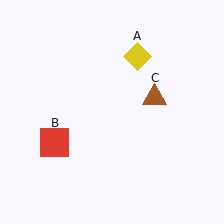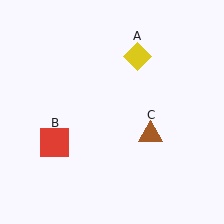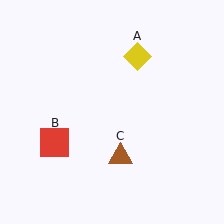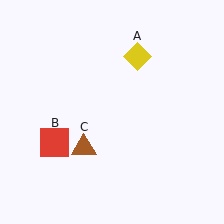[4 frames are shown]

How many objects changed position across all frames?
1 object changed position: brown triangle (object C).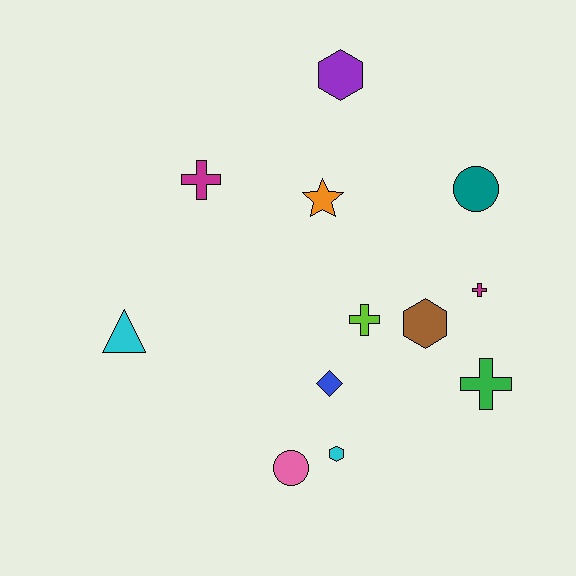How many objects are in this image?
There are 12 objects.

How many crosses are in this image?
There are 4 crosses.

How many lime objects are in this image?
There is 1 lime object.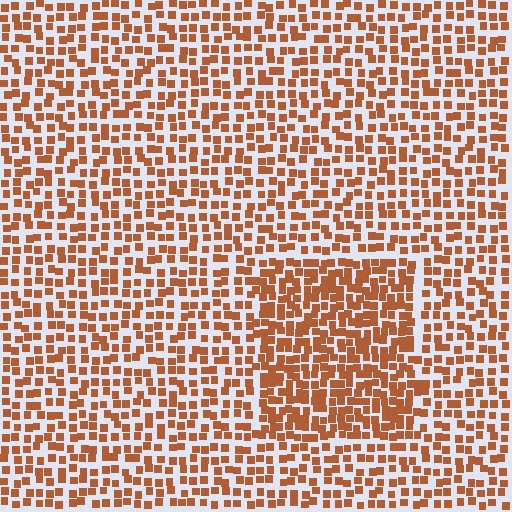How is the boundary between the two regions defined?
The boundary is defined by a change in element density (approximately 1.6x ratio). All elements are the same color, size, and shape.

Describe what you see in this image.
The image contains small brown elements arranged at two different densities. A rectangle-shaped region is visible where the elements are more densely packed than the surrounding area.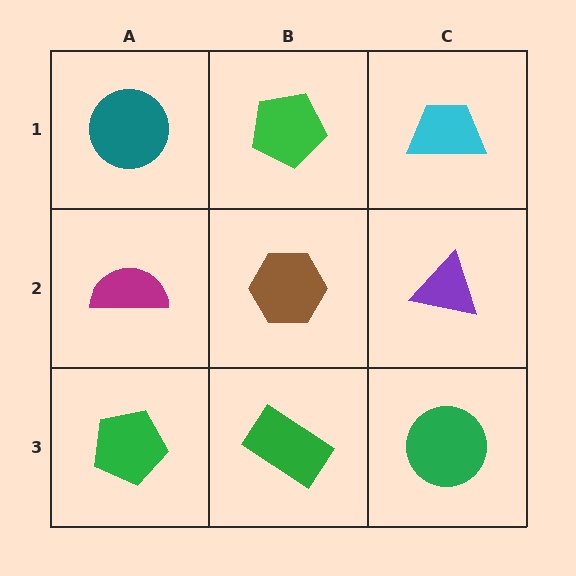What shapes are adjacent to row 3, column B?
A brown hexagon (row 2, column B), a green pentagon (row 3, column A), a green circle (row 3, column C).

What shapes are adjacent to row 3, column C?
A purple triangle (row 2, column C), a green rectangle (row 3, column B).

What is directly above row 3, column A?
A magenta semicircle.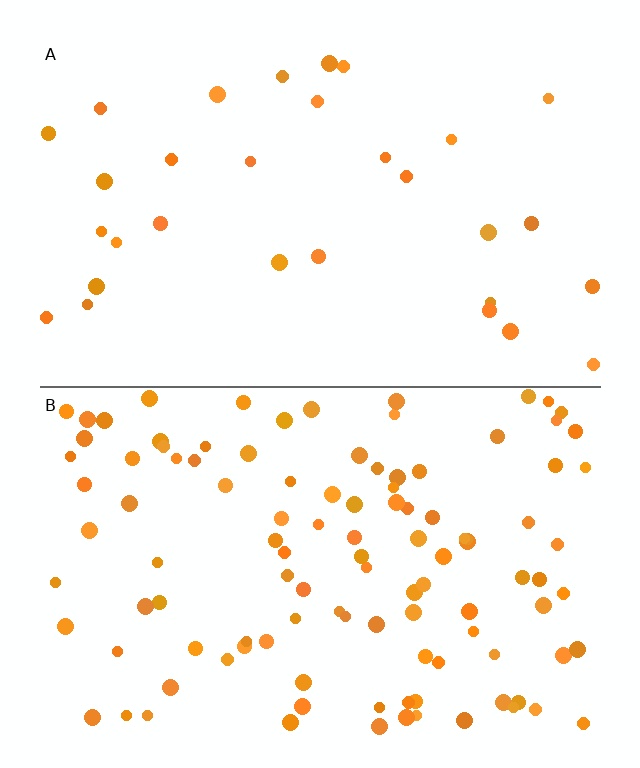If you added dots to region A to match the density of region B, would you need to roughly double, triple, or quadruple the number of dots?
Approximately quadruple.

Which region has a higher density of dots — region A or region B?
B (the bottom).